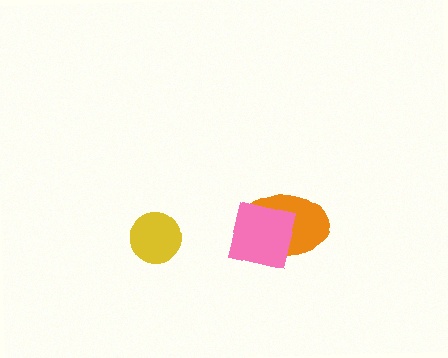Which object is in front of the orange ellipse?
The pink square is in front of the orange ellipse.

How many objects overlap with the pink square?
1 object overlaps with the pink square.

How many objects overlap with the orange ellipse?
1 object overlaps with the orange ellipse.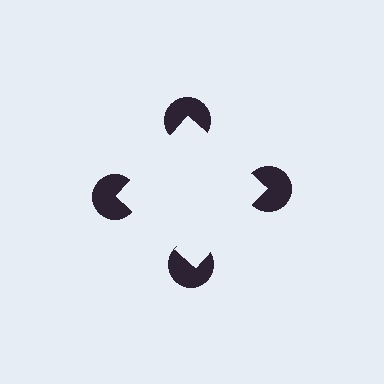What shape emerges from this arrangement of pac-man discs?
An illusory square — its edges are inferred from the aligned wedge cuts in the pac-man discs, not physically drawn.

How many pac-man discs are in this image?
There are 4 — one at each vertex of the illusory square.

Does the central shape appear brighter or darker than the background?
It typically appears slightly brighter than the background, even though no actual brightness change is drawn.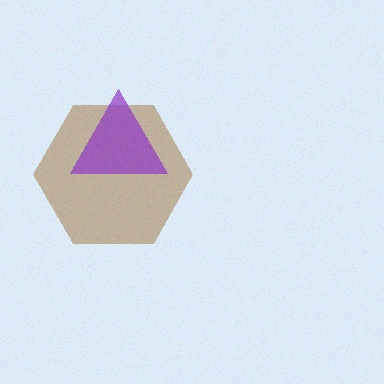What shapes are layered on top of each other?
The layered shapes are: a brown hexagon, a purple triangle.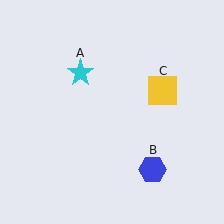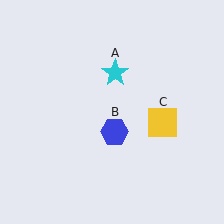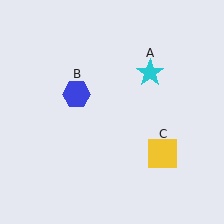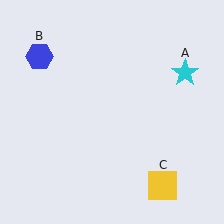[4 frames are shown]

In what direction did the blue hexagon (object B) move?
The blue hexagon (object B) moved up and to the left.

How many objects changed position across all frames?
3 objects changed position: cyan star (object A), blue hexagon (object B), yellow square (object C).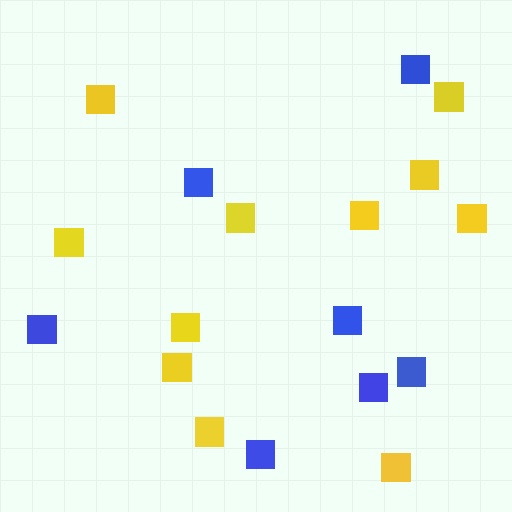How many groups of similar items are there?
There are 2 groups: one group of yellow squares (11) and one group of blue squares (7).